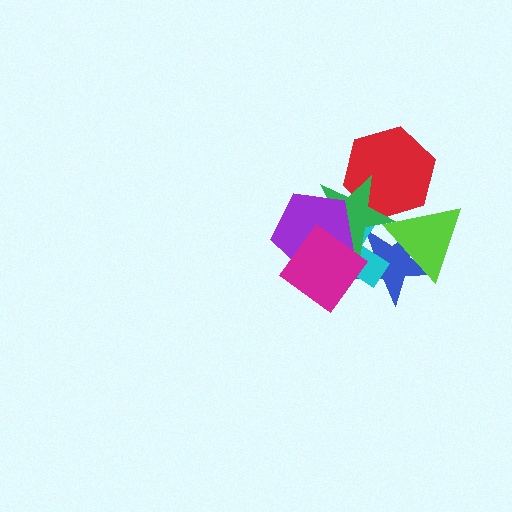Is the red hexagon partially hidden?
Yes, it is partially covered by another shape.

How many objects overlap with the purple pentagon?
3 objects overlap with the purple pentagon.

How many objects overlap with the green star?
6 objects overlap with the green star.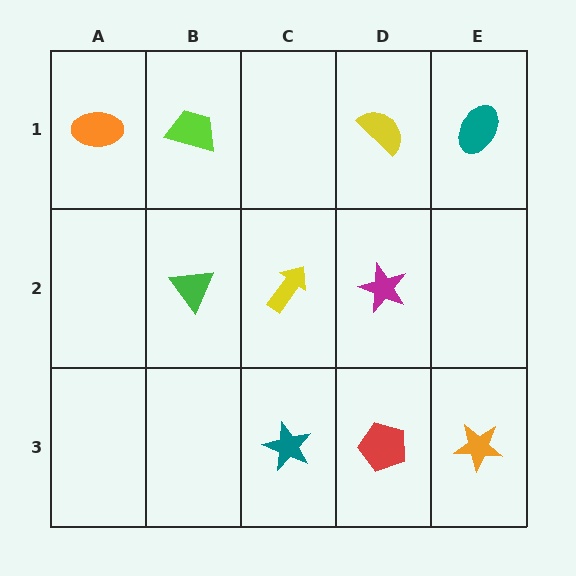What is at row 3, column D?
A red pentagon.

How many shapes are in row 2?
3 shapes.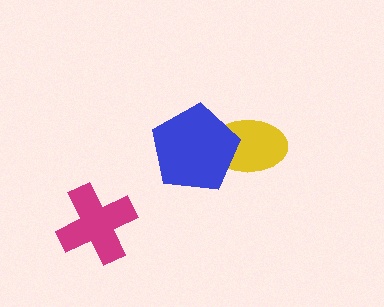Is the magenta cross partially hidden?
No, no other shape covers it.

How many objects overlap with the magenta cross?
0 objects overlap with the magenta cross.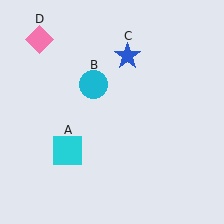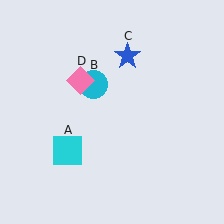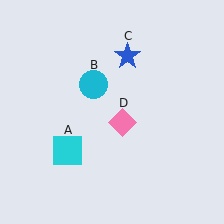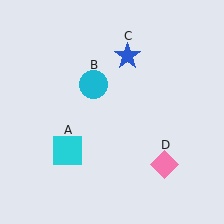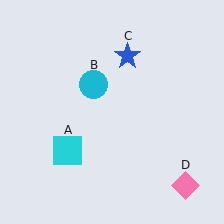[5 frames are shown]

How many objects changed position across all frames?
1 object changed position: pink diamond (object D).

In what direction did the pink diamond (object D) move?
The pink diamond (object D) moved down and to the right.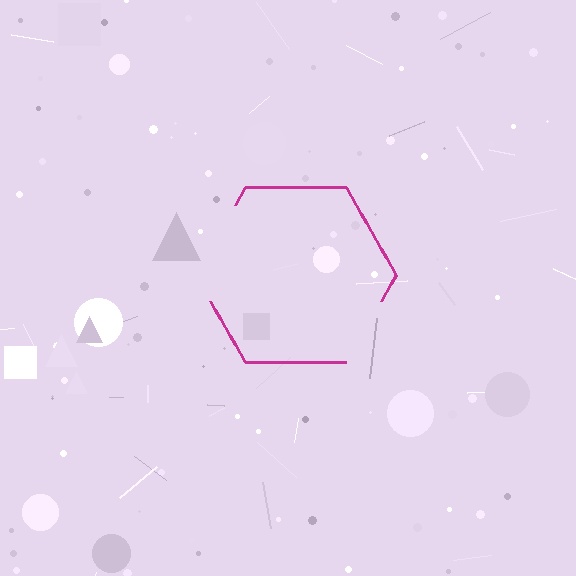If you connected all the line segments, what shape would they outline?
They would outline a hexagon.